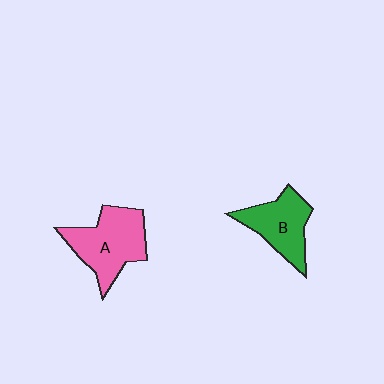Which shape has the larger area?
Shape A (pink).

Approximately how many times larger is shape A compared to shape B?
Approximately 1.3 times.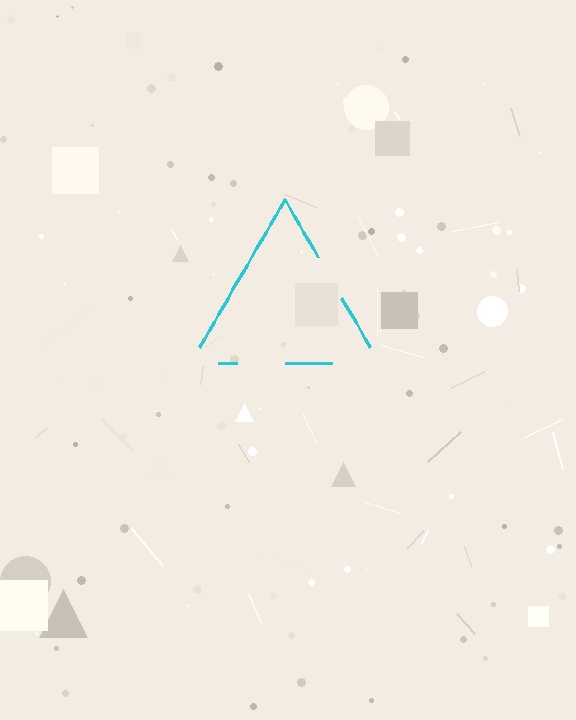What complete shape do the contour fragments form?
The contour fragments form a triangle.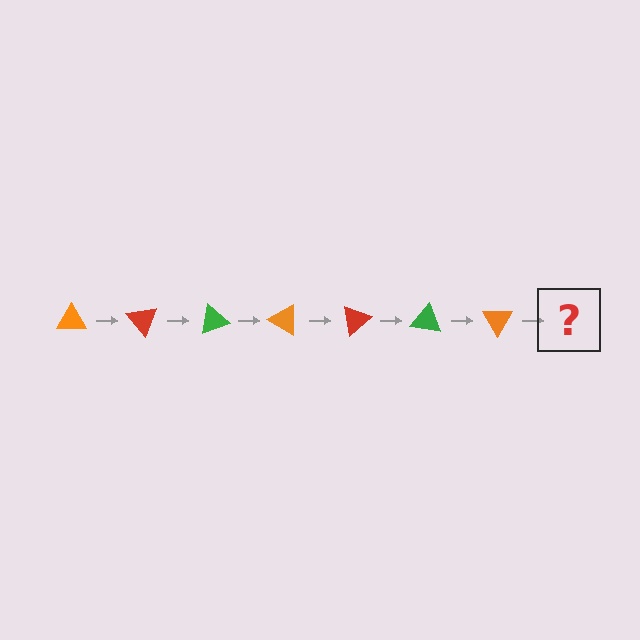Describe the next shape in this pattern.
It should be a red triangle, rotated 350 degrees from the start.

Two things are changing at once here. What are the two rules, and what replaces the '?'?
The two rules are that it rotates 50 degrees each step and the color cycles through orange, red, and green. The '?' should be a red triangle, rotated 350 degrees from the start.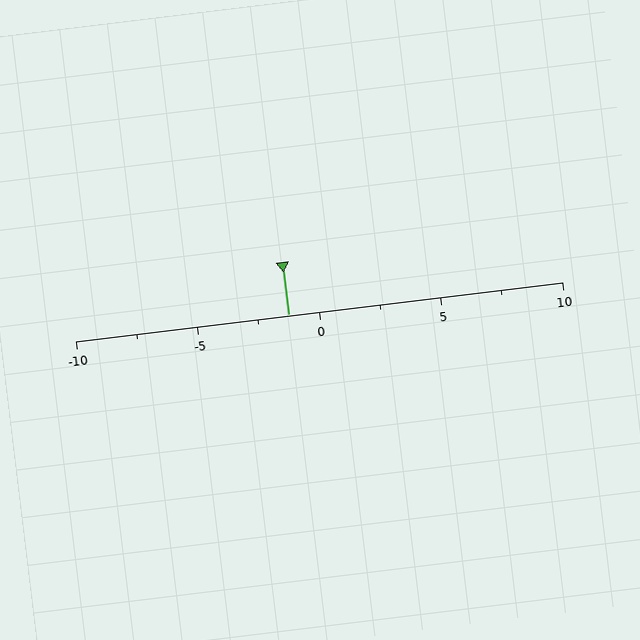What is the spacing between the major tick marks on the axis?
The major ticks are spaced 5 apart.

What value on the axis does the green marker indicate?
The marker indicates approximately -1.2.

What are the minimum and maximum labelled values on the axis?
The axis runs from -10 to 10.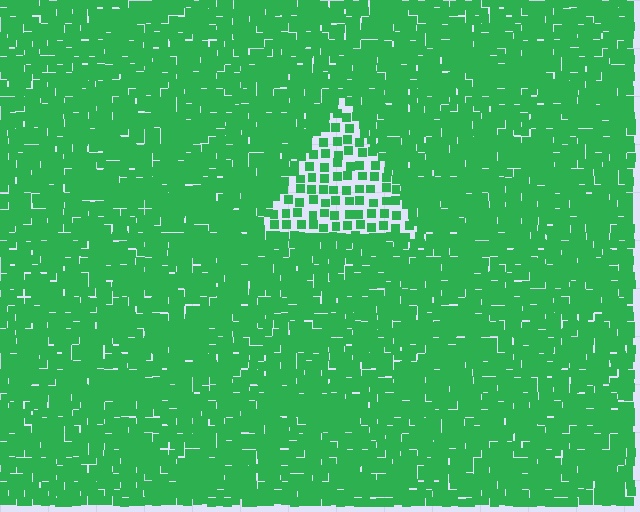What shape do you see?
I see a triangle.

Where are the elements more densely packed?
The elements are more densely packed outside the triangle boundary.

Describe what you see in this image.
The image contains small green elements arranged at two different densities. A triangle-shaped region is visible where the elements are less densely packed than the surrounding area.